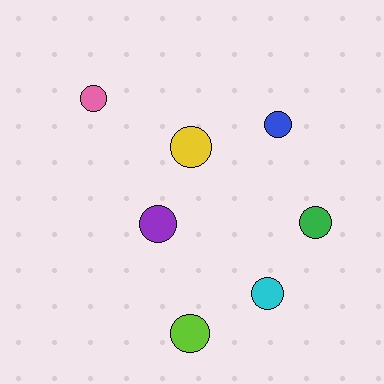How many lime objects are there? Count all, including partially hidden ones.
There is 1 lime object.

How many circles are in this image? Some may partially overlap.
There are 7 circles.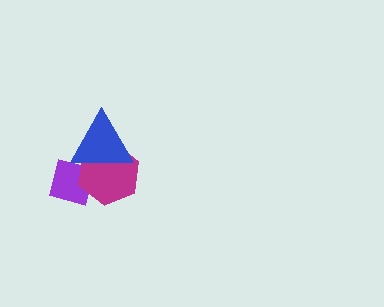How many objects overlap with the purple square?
2 objects overlap with the purple square.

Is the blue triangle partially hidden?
No, no other shape covers it.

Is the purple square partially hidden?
Yes, it is partially covered by another shape.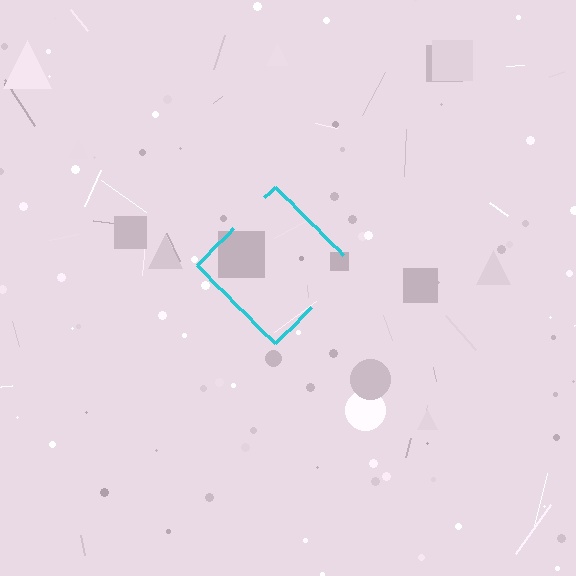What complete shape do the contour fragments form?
The contour fragments form a diamond.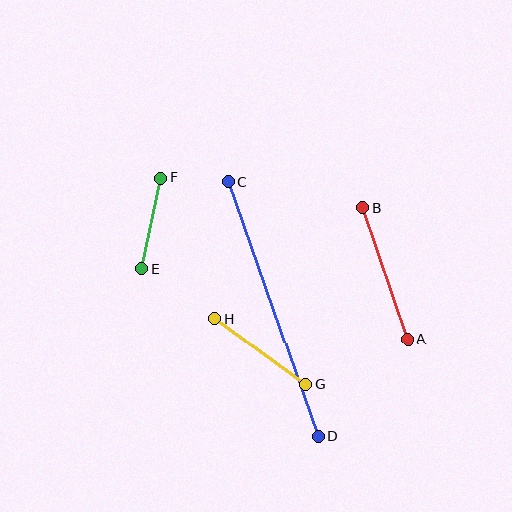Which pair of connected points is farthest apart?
Points C and D are farthest apart.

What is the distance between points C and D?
The distance is approximately 270 pixels.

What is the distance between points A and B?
The distance is approximately 139 pixels.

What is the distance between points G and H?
The distance is approximately 111 pixels.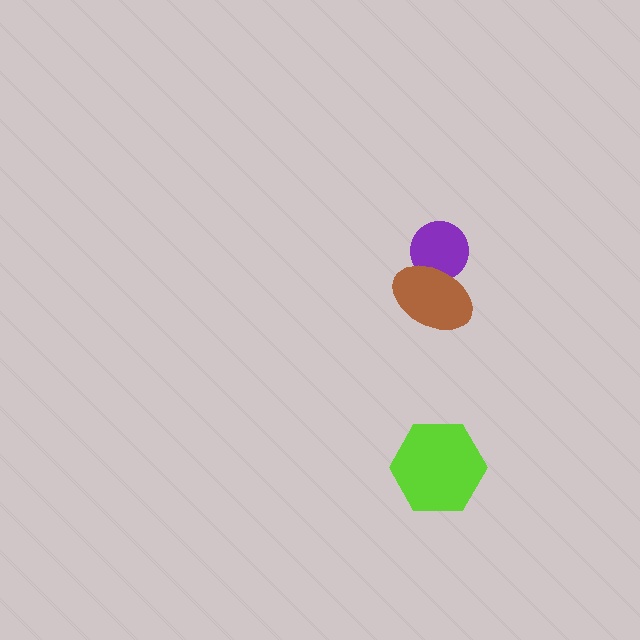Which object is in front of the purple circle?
The brown ellipse is in front of the purple circle.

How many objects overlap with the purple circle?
1 object overlaps with the purple circle.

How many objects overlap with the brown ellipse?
1 object overlaps with the brown ellipse.